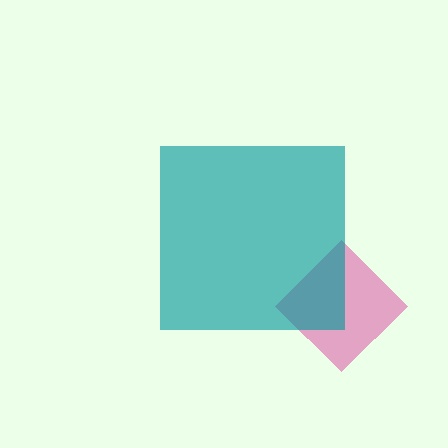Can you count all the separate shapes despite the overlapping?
Yes, there are 2 separate shapes.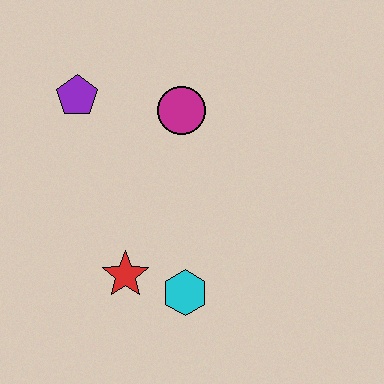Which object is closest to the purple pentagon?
The magenta circle is closest to the purple pentagon.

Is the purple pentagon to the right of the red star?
No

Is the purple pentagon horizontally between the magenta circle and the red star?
No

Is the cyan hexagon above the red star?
No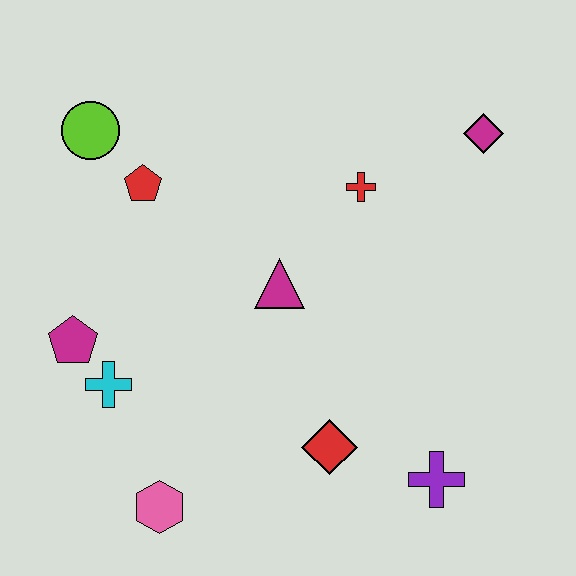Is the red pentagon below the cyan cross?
No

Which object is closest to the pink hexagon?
The cyan cross is closest to the pink hexagon.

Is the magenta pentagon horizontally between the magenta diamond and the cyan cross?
No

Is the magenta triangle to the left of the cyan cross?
No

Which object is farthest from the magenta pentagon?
The magenta diamond is farthest from the magenta pentagon.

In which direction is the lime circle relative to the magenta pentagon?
The lime circle is above the magenta pentagon.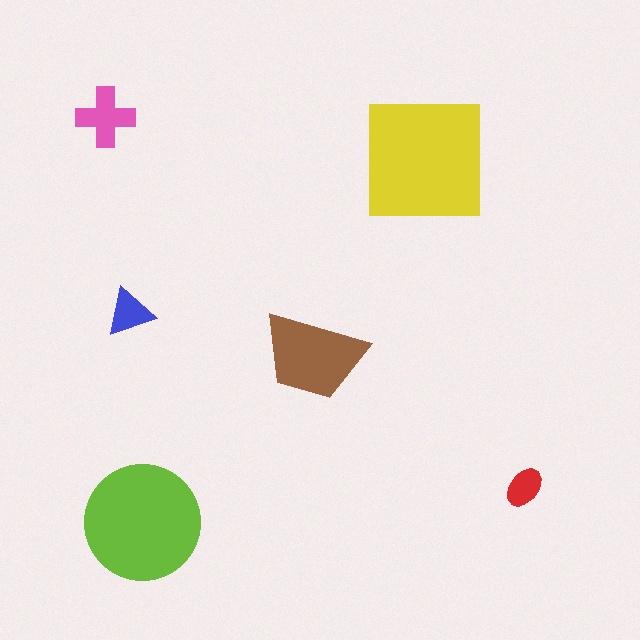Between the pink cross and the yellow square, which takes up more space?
The yellow square.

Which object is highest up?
The pink cross is topmost.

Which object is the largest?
The yellow square.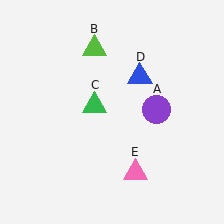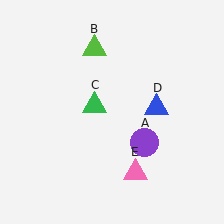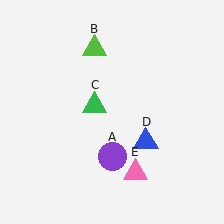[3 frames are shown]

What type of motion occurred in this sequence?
The purple circle (object A), blue triangle (object D) rotated clockwise around the center of the scene.